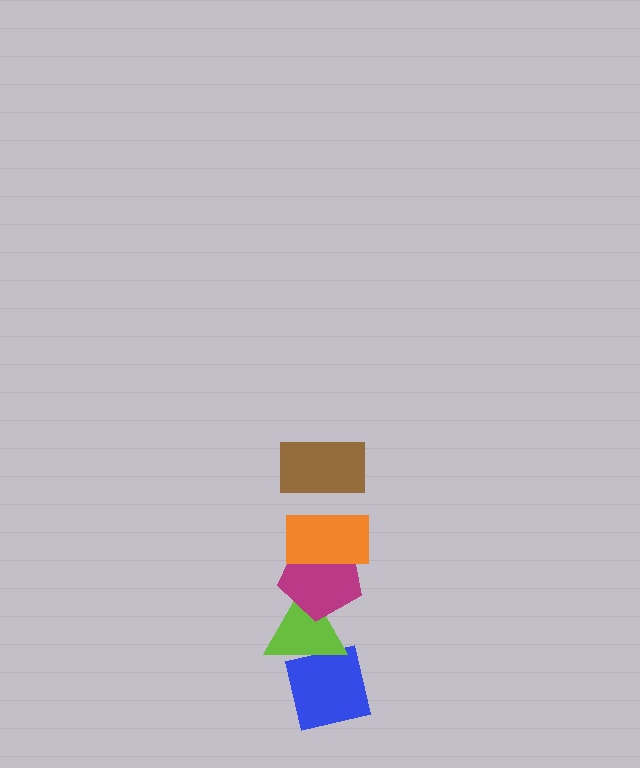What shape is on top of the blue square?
The lime triangle is on top of the blue square.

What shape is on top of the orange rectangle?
The brown rectangle is on top of the orange rectangle.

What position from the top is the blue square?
The blue square is 5th from the top.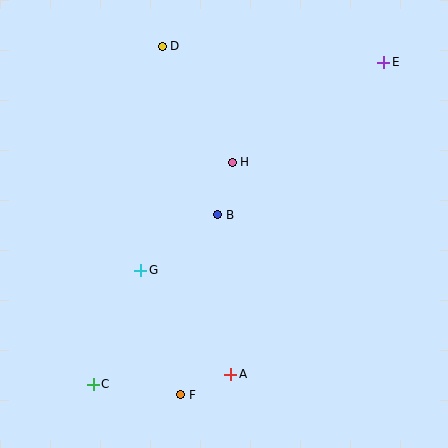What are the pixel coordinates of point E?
Point E is at (384, 62).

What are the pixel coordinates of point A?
Point A is at (231, 374).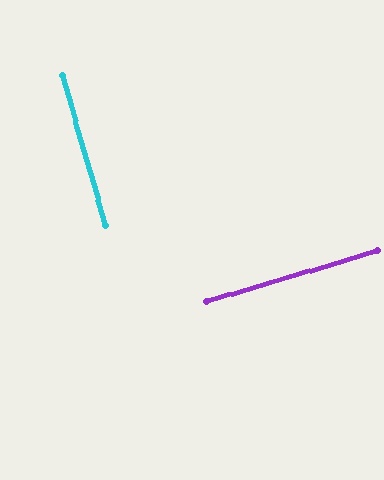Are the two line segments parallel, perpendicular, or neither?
Perpendicular — they meet at approximately 89°.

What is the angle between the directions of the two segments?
Approximately 89 degrees.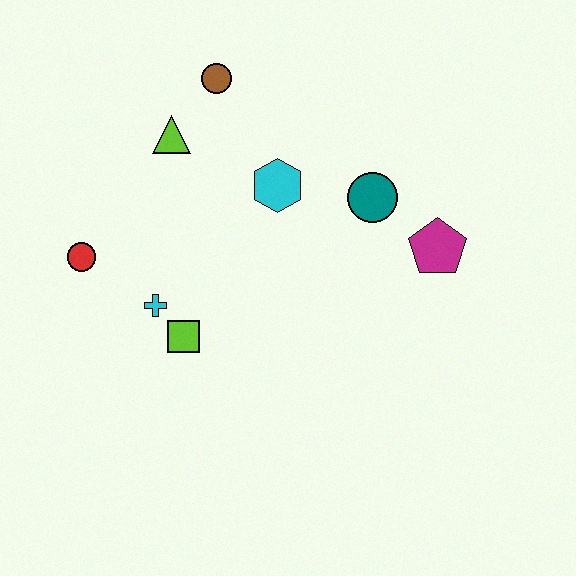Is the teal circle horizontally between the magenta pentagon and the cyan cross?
Yes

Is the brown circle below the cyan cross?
No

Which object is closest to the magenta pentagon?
The teal circle is closest to the magenta pentagon.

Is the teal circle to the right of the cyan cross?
Yes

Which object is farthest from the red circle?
The magenta pentagon is farthest from the red circle.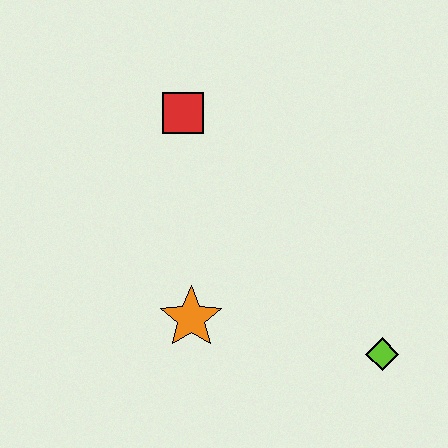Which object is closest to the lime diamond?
The orange star is closest to the lime diamond.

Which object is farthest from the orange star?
The red square is farthest from the orange star.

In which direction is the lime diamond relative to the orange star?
The lime diamond is to the right of the orange star.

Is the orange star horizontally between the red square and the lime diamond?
Yes